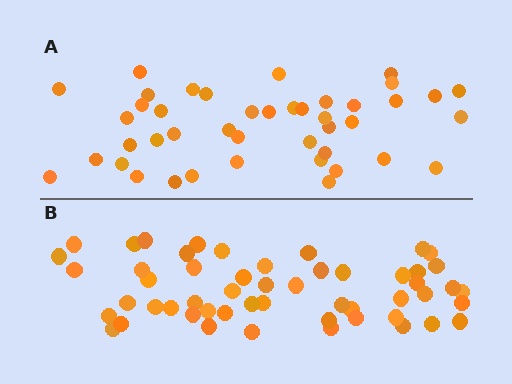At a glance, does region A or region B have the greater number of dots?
Region B (the bottom region) has more dots.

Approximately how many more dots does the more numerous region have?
Region B has roughly 10 or so more dots than region A.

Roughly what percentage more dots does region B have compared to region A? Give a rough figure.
About 25% more.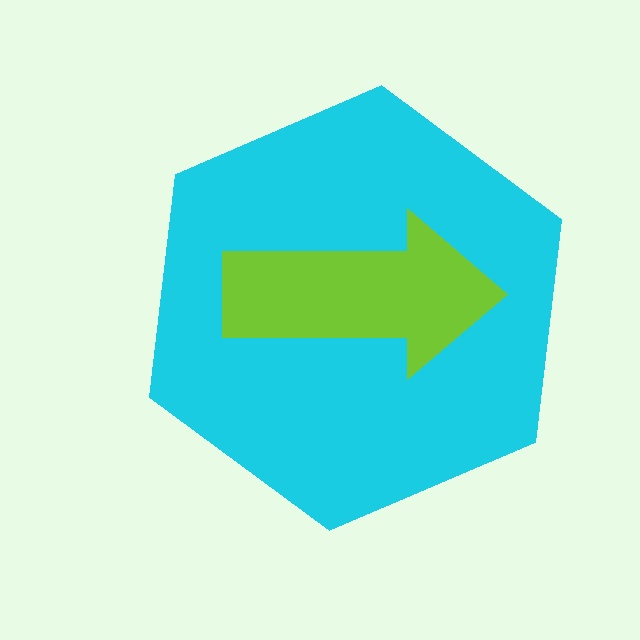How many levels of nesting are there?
2.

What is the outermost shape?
The cyan hexagon.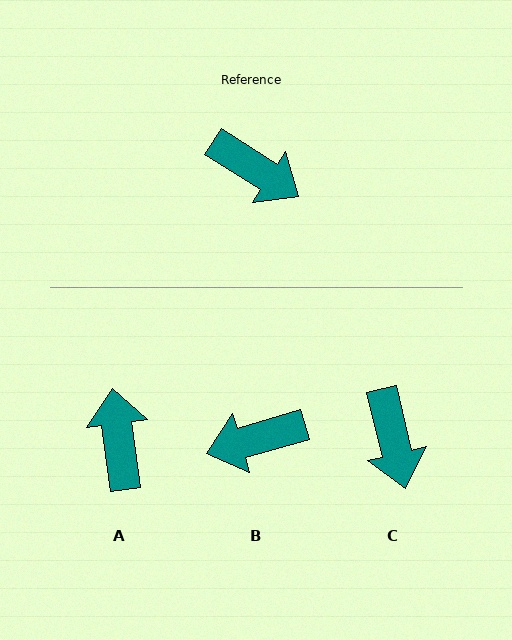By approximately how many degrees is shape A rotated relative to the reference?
Approximately 130 degrees counter-clockwise.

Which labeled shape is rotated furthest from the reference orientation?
B, about 131 degrees away.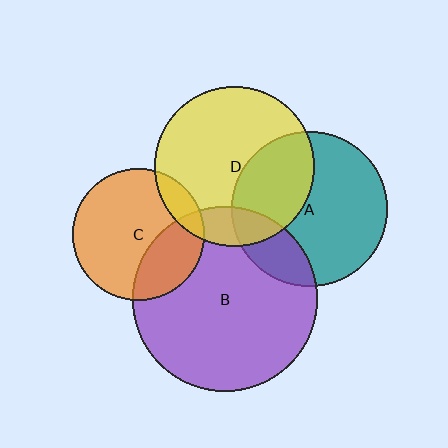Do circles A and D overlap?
Yes.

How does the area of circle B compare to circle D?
Approximately 1.3 times.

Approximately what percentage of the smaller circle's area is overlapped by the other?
Approximately 35%.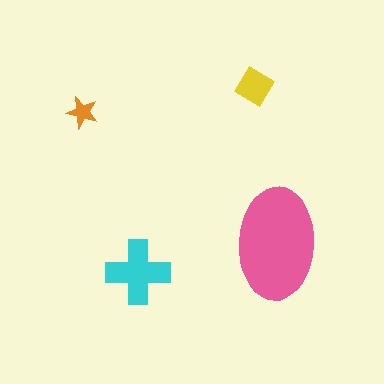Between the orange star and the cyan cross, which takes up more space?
The cyan cross.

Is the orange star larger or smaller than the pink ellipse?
Smaller.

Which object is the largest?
The pink ellipse.